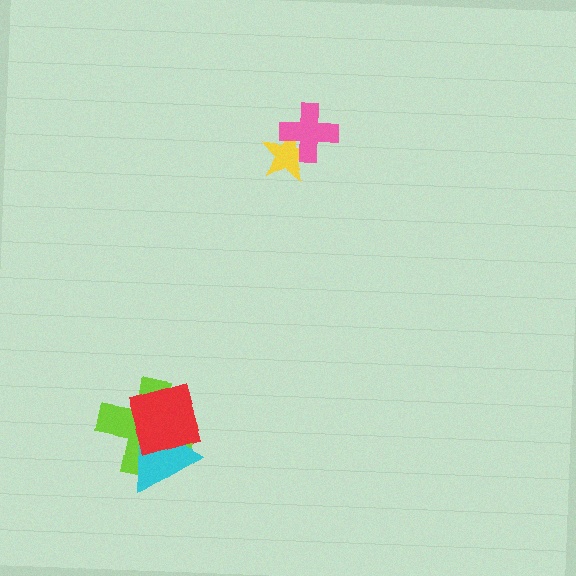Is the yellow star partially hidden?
Yes, it is partially covered by another shape.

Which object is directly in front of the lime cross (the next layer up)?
The cyan triangle is directly in front of the lime cross.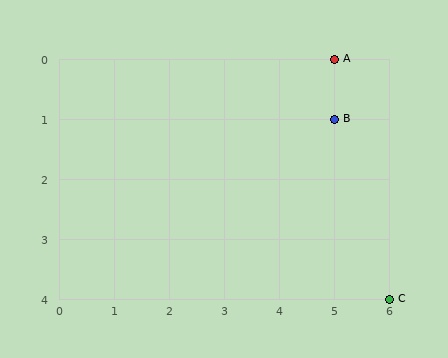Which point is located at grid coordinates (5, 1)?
Point B is at (5, 1).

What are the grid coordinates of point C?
Point C is at grid coordinates (6, 4).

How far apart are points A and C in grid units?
Points A and C are 1 column and 4 rows apart (about 4.1 grid units diagonally).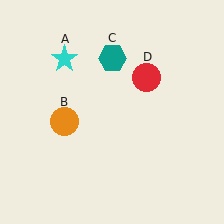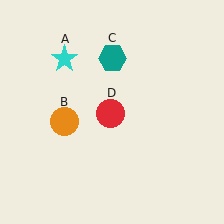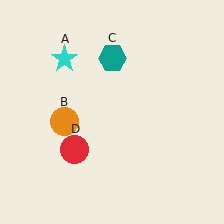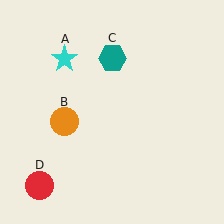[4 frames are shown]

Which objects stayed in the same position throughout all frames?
Cyan star (object A) and orange circle (object B) and teal hexagon (object C) remained stationary.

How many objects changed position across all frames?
1 object changed position: red circle (object D).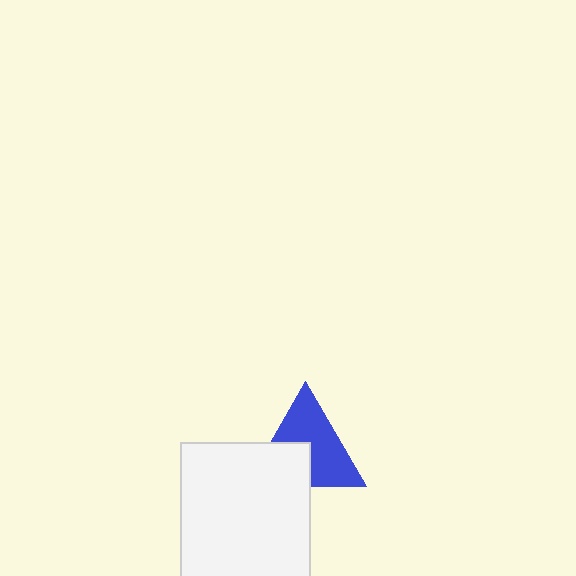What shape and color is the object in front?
The object in front is a white rectangle.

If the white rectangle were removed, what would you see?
You would see the complete blue triangle.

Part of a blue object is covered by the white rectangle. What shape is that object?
It is a triangle.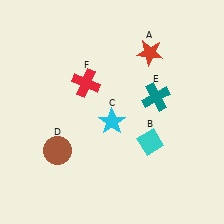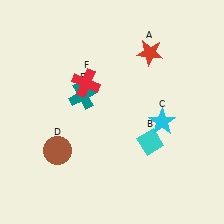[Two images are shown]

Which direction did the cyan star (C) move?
The cyan star (C) moved right.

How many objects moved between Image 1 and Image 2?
2 objects moved between the two images.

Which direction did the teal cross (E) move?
The teal cross (E) moved left.